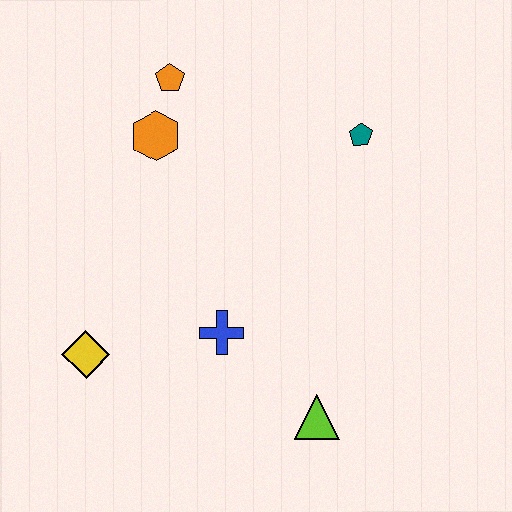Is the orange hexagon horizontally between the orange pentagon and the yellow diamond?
Yes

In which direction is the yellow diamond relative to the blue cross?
The yellow diamond is to the left of the blue cross.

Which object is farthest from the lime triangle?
The orange pentagon is farthest from the lime triangle.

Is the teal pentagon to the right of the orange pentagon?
Yes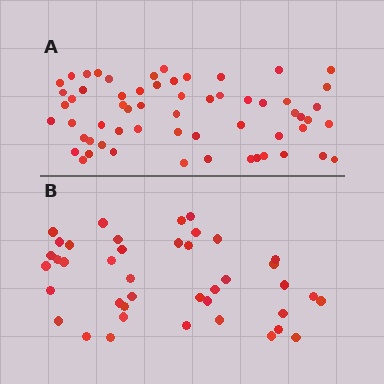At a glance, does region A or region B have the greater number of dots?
Region A (the top region) has more dots.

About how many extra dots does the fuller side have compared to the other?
Region A has approximately 20 more dots than region B.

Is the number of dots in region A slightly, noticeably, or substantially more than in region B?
Region A has substantially more. The ratio is roughly 1.5 to 1.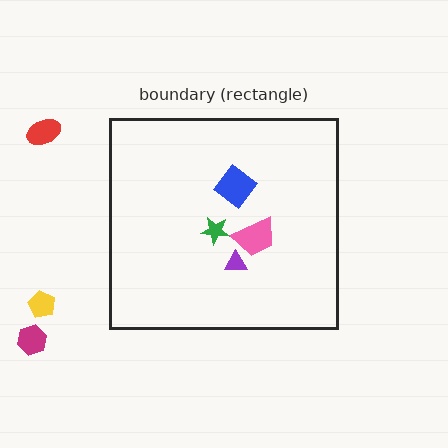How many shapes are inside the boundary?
4 inside, 3 outside.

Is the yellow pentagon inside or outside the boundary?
Outside.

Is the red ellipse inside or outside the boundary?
Outside.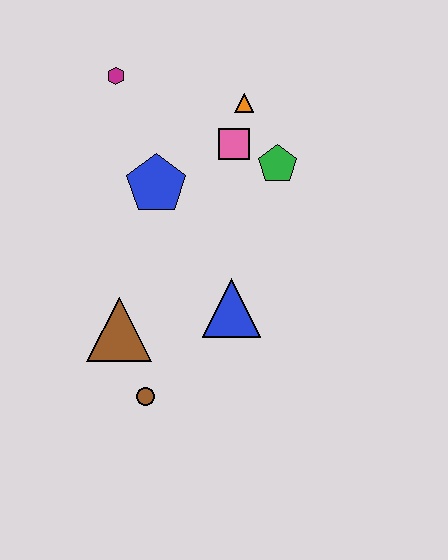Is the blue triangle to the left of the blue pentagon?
No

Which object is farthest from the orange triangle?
The brown circle is farthest from the orange triangle.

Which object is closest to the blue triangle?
The brown triangle is closest to the blue triangle.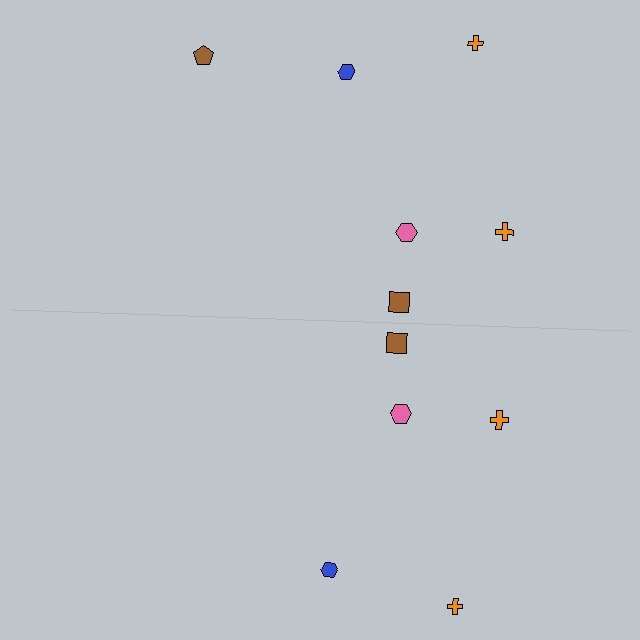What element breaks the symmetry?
A brown pentagon is missing from the bottom side.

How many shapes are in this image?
There are 11 shapes in this image.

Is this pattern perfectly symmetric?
No, the pattern is not perfectly symmetric. A brown pentagon is missing from the bottom side.